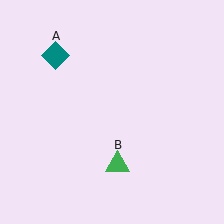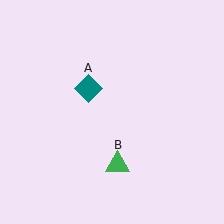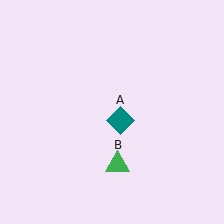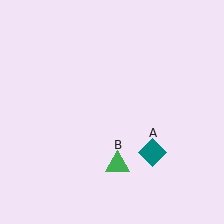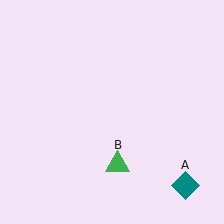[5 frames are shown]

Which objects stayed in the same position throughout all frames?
Green triangle (object B) remained stationary.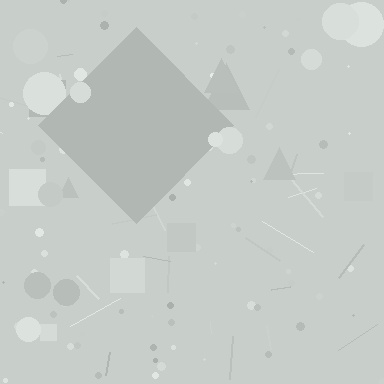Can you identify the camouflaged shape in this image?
The camouflaged shape is a diamond.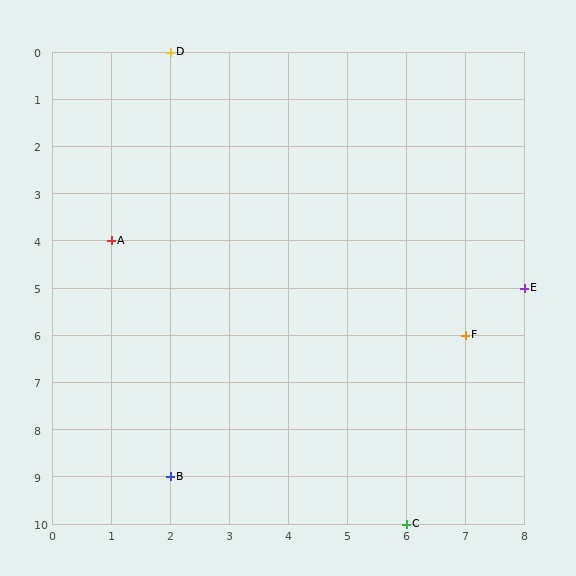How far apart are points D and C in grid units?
Points D and C are 4 columns and 10 rows apart (about 10.8 grid units diagonally).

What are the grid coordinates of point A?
Point A is at grid coordinates (1, 4).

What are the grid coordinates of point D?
Point D is at grid coordinates (2, 0).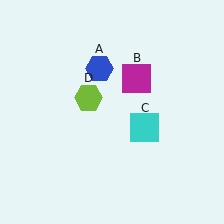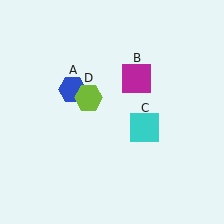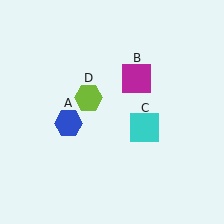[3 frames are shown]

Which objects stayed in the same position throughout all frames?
Magenta square (object B) and cyan square (object C) and lime hexagon (object D) remained stationary.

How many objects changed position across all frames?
1 object changed position: blue hexagon (object A).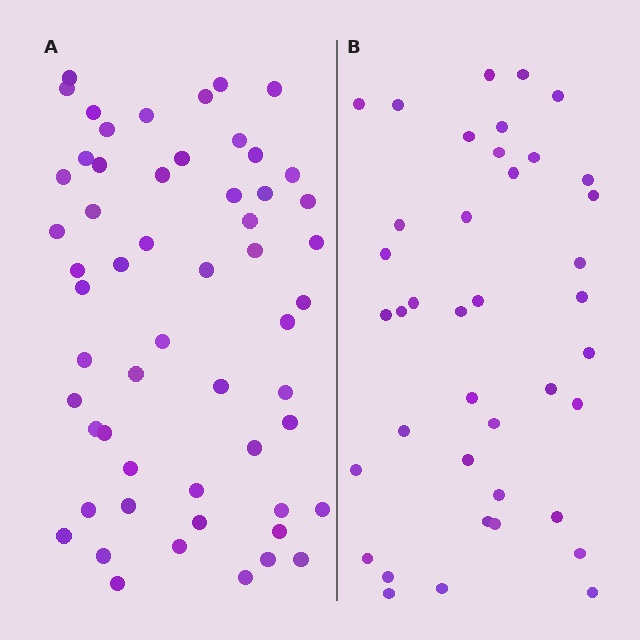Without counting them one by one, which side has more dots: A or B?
Region A (the left region) has more dots.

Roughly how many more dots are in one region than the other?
Region A has approximately 15 more dots than region B.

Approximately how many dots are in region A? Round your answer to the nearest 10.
About 60 dots. (The exact count is 56, which rounds to 60.)